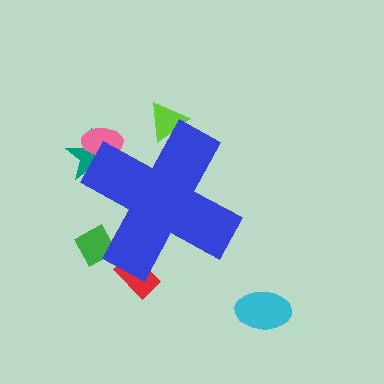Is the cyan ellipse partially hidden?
No, the cyan ellipse is fully visible.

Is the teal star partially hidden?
Yes, the teal star is partially hidden behind the blue cross.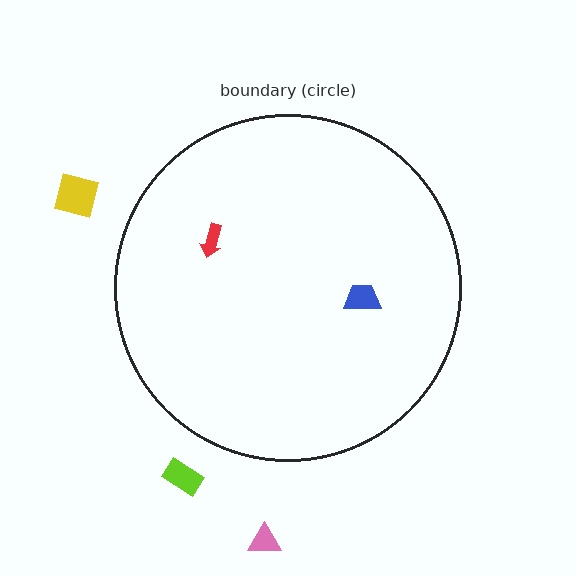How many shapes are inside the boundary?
2 inside, 3 outside.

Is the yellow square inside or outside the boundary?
Outside.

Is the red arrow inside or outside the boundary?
Inside.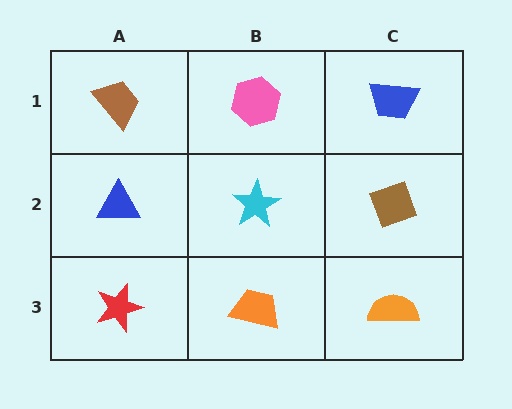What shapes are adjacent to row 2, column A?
A brown trapezoid (row 1, column A), a red star (row 3, column A), a cyan star (row 2, column B).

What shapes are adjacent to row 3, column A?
A blue triangle (row 2, column A), an orange trapezoid (row 3, column B).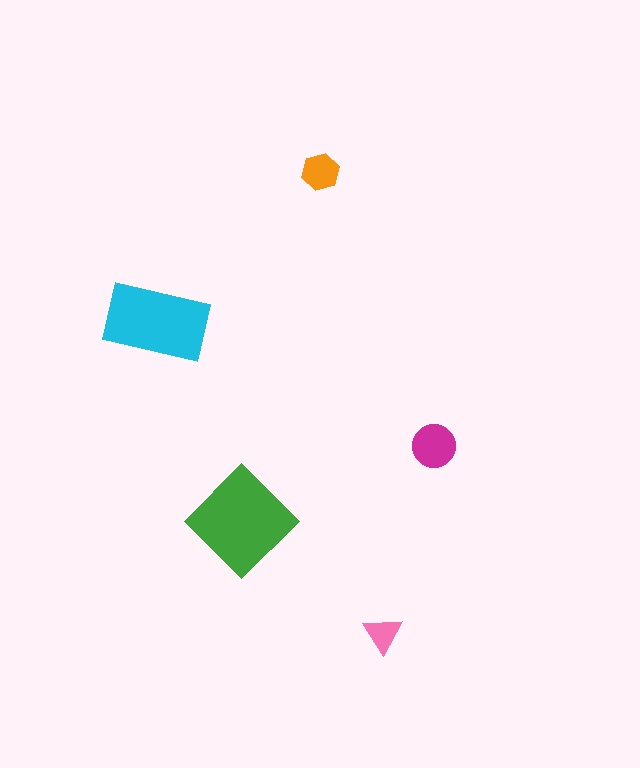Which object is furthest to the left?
The cyan rectangle is leftmost.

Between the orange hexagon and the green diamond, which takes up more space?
The green diamond.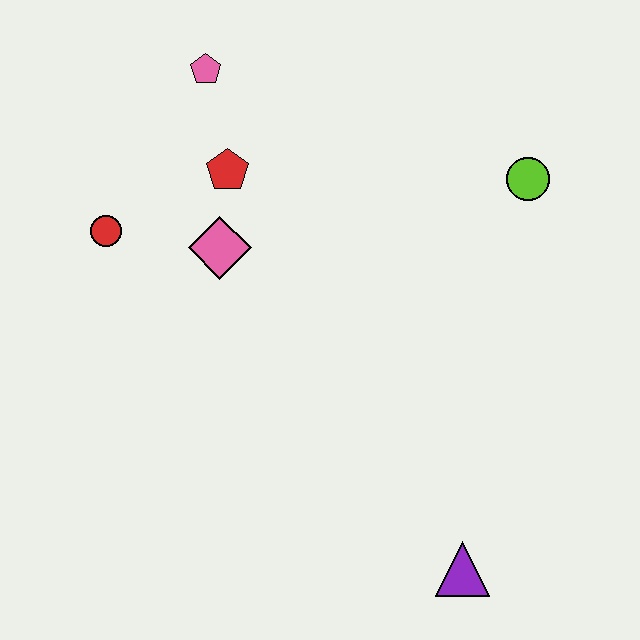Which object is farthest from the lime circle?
The red circle is farthest from the lime circle.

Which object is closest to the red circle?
The pink diamond is closest to the red circle.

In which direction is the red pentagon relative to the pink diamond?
The red pentagon is above the pink diamond.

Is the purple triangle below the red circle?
Yes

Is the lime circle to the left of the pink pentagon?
No